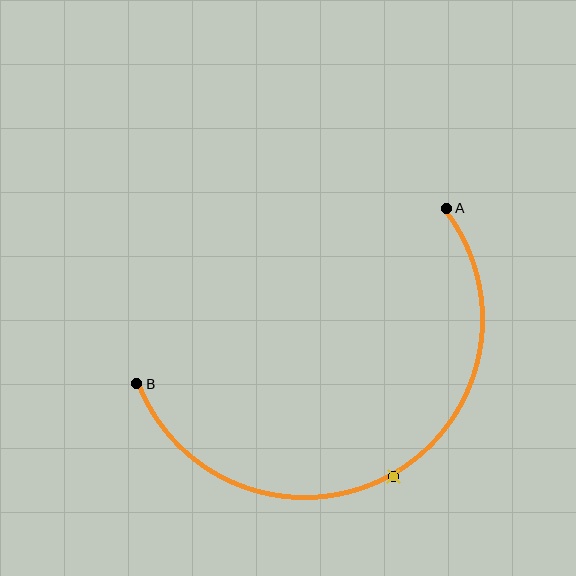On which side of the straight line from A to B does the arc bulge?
The arc bulges below the straight line connecting A and B.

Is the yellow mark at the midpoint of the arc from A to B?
Yes. The yellow mark lies on the arc at equal arc-length from both A and B — it is the arc midpoint.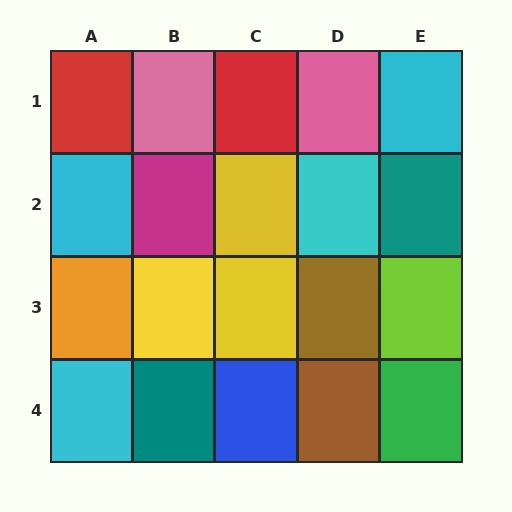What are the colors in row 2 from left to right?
Cyan, magenta, yellow, cyan, teal.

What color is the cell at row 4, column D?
Brown.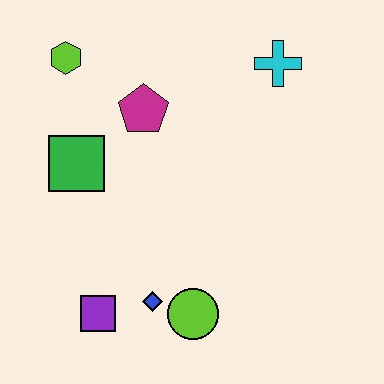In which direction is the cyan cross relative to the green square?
The cyan cross is to the right of the green square.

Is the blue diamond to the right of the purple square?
Yes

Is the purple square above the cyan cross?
No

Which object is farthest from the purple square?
The cyan cross is farthest from the purple square.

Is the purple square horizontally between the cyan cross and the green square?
Yes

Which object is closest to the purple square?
The blue diamond is closest to the purple square.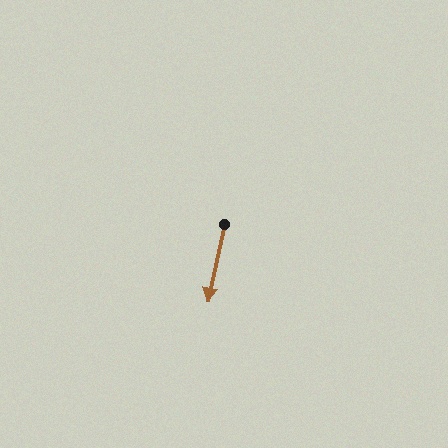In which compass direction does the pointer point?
South.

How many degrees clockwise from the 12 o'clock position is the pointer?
Approximately 192 degrees.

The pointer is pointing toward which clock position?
Roughly 6 o'clock.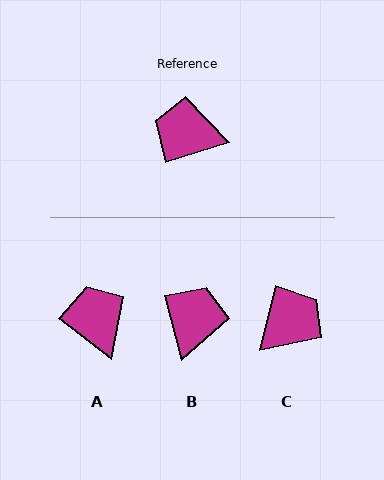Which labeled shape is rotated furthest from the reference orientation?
C, about 121 degrees away.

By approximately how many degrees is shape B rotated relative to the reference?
Approximately 93 degrees clockwise.